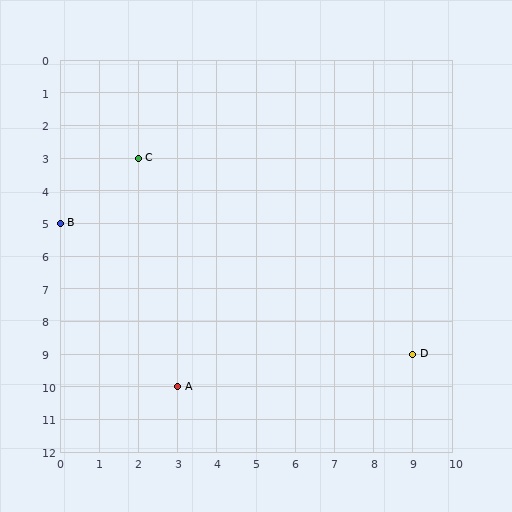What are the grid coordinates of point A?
Point A is at grid coordinates (3, 10).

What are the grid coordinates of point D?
Point D is at grid coordinates (9, 9).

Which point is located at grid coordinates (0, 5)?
Point B is at (0, 5).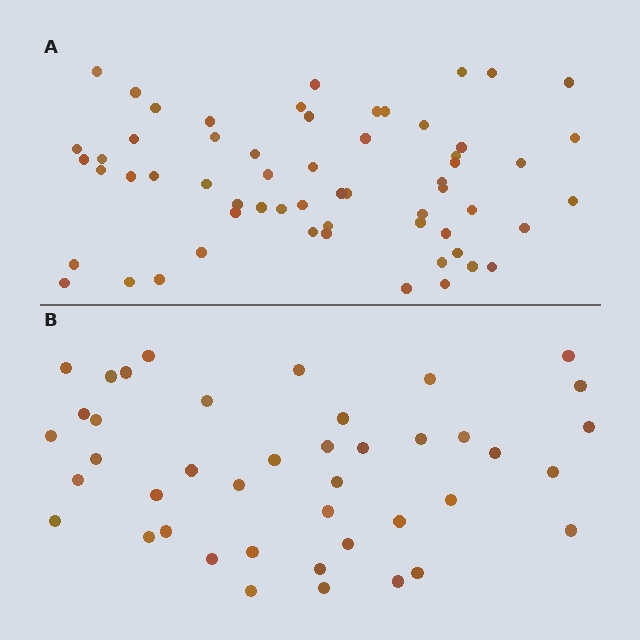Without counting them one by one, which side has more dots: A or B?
Region A (the top region) has more dots.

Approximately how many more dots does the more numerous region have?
Region A has approximately 20 more dots than region B.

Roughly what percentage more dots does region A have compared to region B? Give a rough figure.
About 45% more.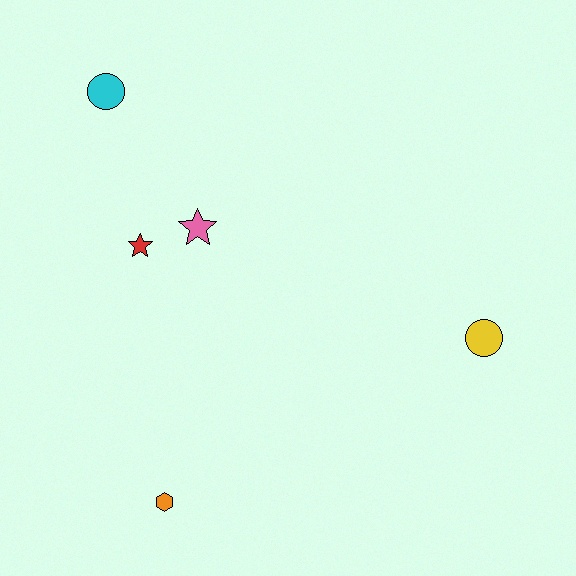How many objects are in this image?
There are 5 objects.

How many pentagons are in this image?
There are no pentagons.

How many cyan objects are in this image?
There is 1 cyan object.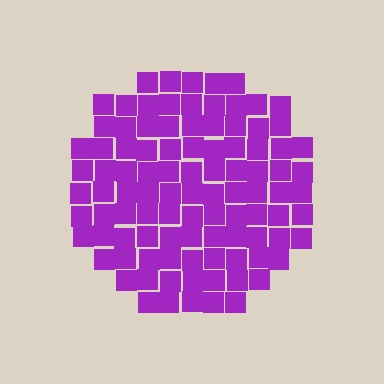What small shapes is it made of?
It is made of small squares.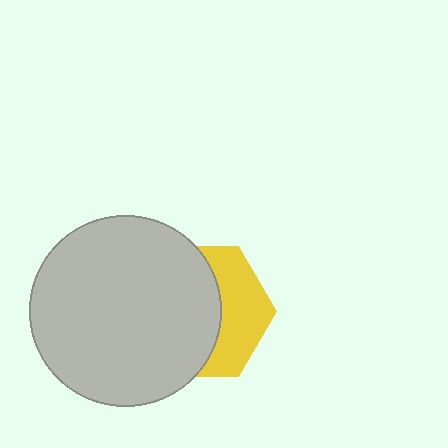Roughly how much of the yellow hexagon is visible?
A small part of it is visible (roughly 39%).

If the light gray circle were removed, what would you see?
You would see the complete yellow hexagon.